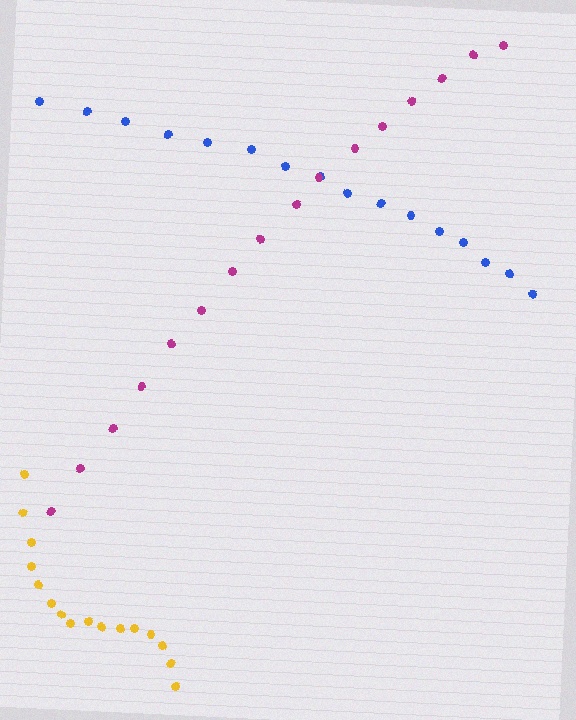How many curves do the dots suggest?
There are 3 distinct paths.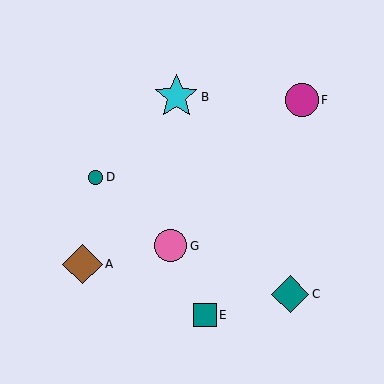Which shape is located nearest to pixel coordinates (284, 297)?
The teal diamond (labeled C) at (290, 294) is nearest to that location.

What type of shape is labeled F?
Shape F is a magenta circle.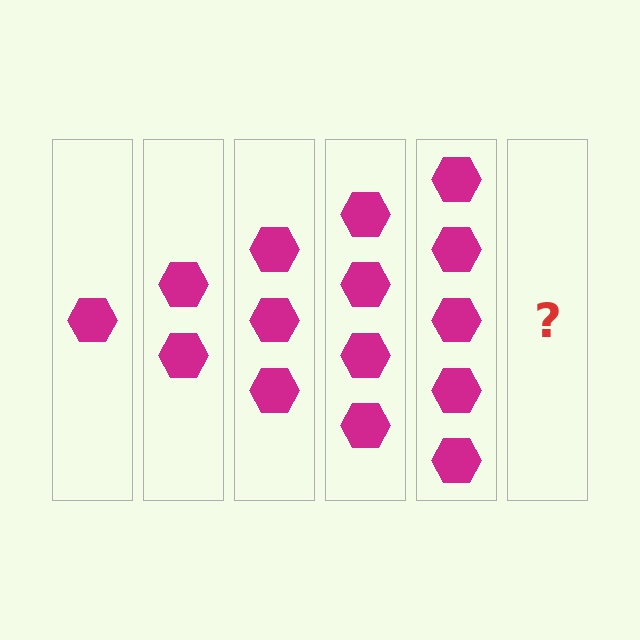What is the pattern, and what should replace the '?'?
The pattern is that each step adds one more hexagon. The '?' should be 6 hexagons.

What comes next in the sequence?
The next element should be 6 hexagons.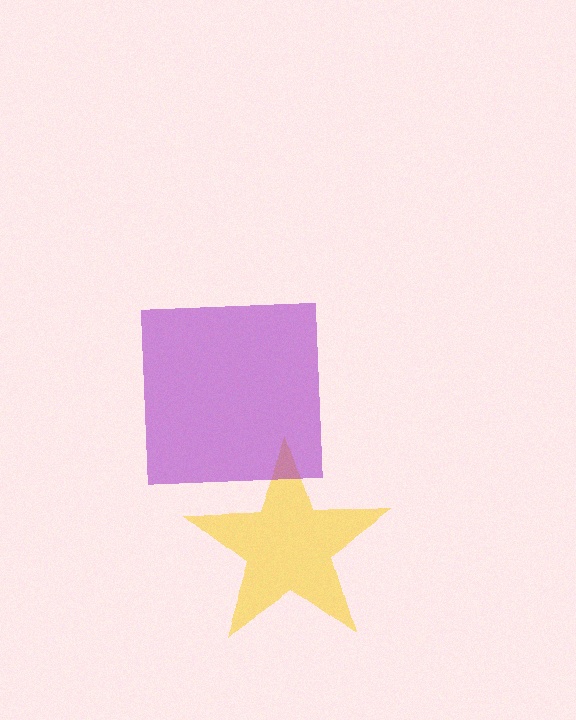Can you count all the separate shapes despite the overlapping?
Yes, there are 2 separate shapes.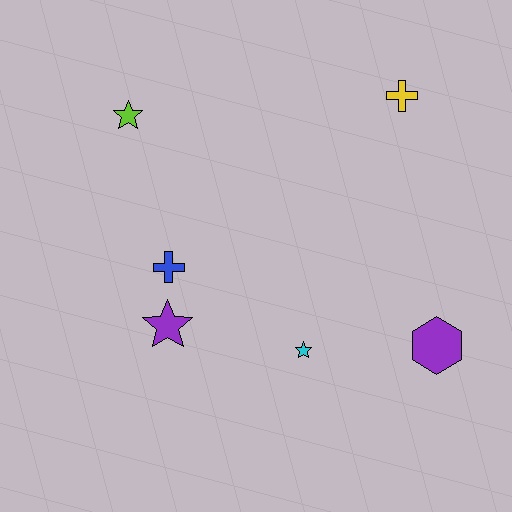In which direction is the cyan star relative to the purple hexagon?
The cyan star is to the left of the purple hexagon.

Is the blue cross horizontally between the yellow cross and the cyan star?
No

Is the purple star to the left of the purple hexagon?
Yes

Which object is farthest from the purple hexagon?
The lime star is farthest from the purple hexagon.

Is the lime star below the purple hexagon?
No